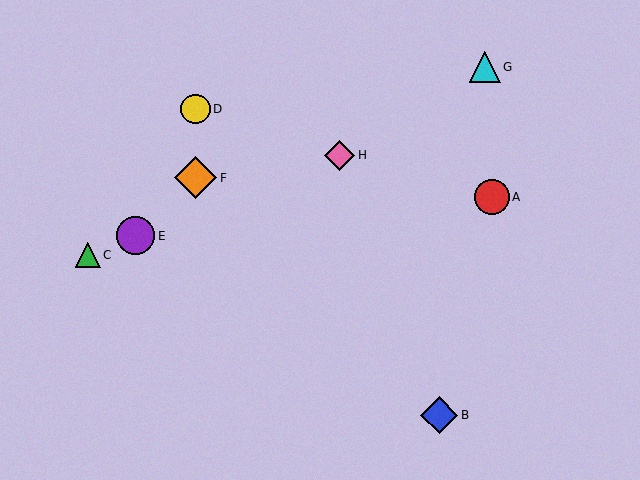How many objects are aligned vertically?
2 objects (D, F) are aligned vertically.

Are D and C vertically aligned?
No, D is at x≈195 and C is at x≈88.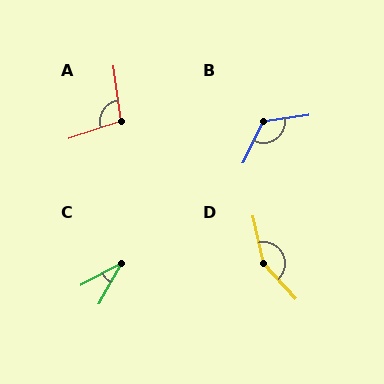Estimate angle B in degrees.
Approximately 124 degrees.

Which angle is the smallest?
C, at approximately 34 degrees.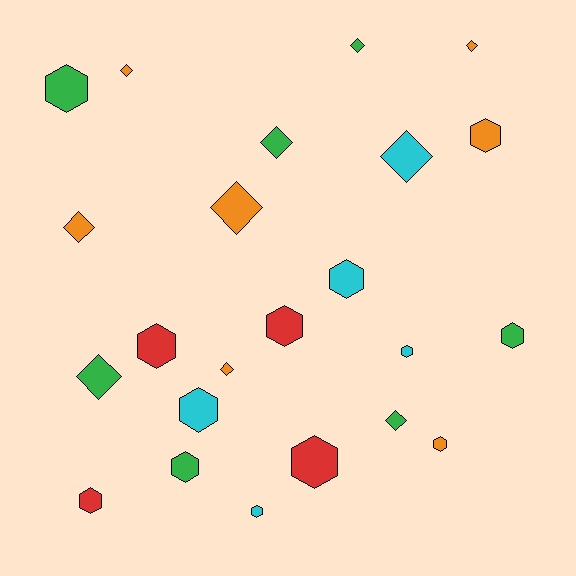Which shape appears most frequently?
Hexagon, with 13 objects.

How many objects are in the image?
There are 23 objects.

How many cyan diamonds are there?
There is 1 cyan diamond.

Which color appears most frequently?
Green, with 7 objects.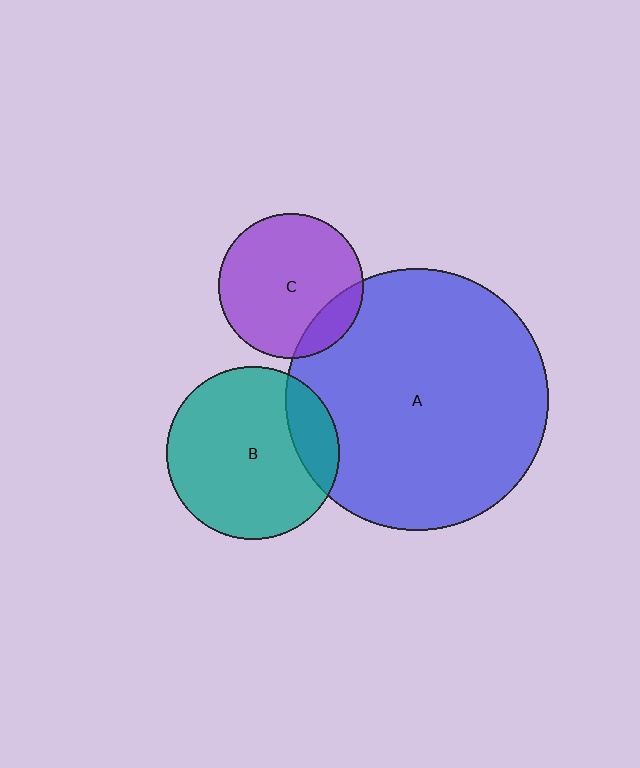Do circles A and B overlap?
Yes.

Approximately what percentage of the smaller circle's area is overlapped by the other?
Approximately 15%.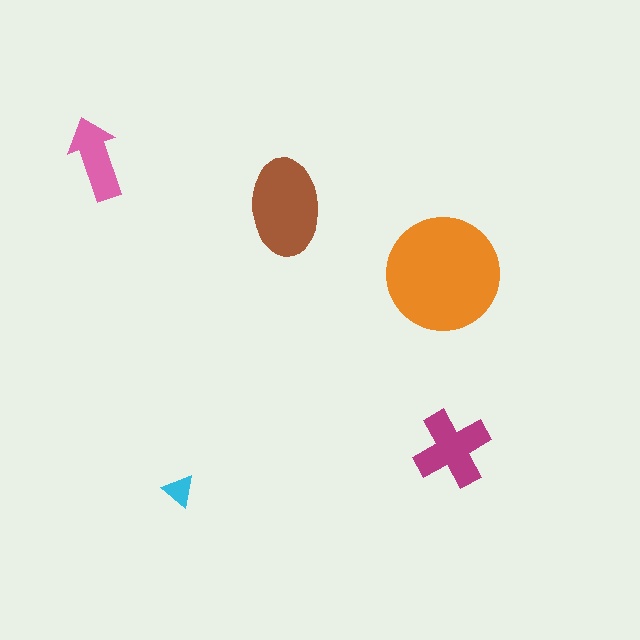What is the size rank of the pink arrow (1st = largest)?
4th.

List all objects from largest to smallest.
The orange circle, the brown ellipse, the magenta cross, the pink arrow, the cyan triangle.